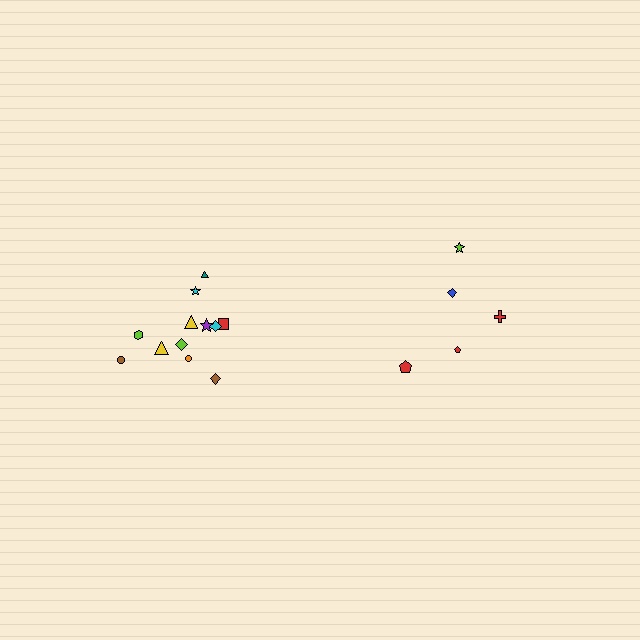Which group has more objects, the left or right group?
The left group.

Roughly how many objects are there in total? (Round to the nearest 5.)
Roughly 15 objects in total.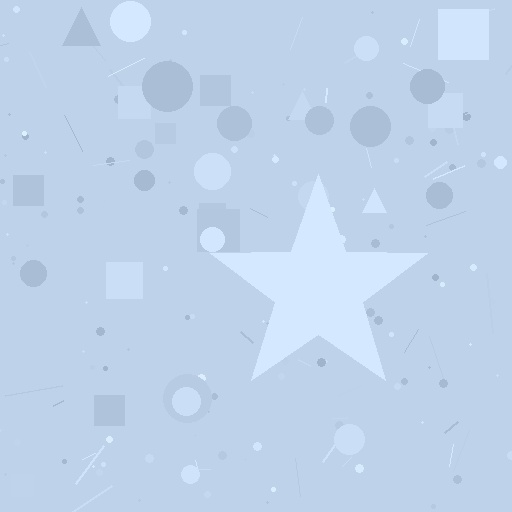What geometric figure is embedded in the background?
A star is embedded in the background.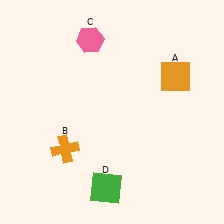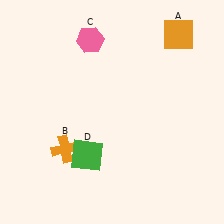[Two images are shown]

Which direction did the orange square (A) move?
The orange square (A) moved up.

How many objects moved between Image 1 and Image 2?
2 objects moved between the two images.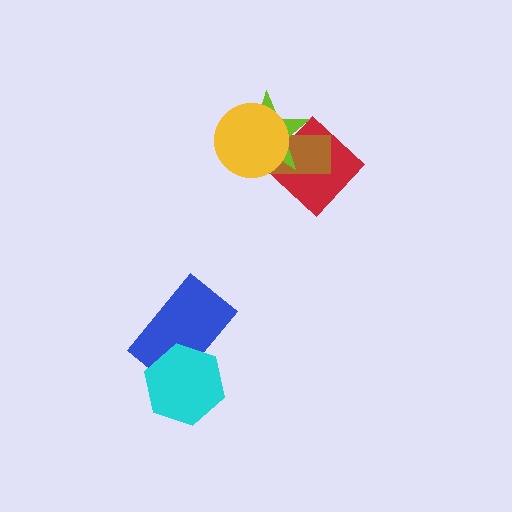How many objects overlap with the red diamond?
2 objects overlap with the red diamond.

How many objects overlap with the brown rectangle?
3 objects overlap with the brown rectangle.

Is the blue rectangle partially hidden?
Yes, it is partially covered by another shape.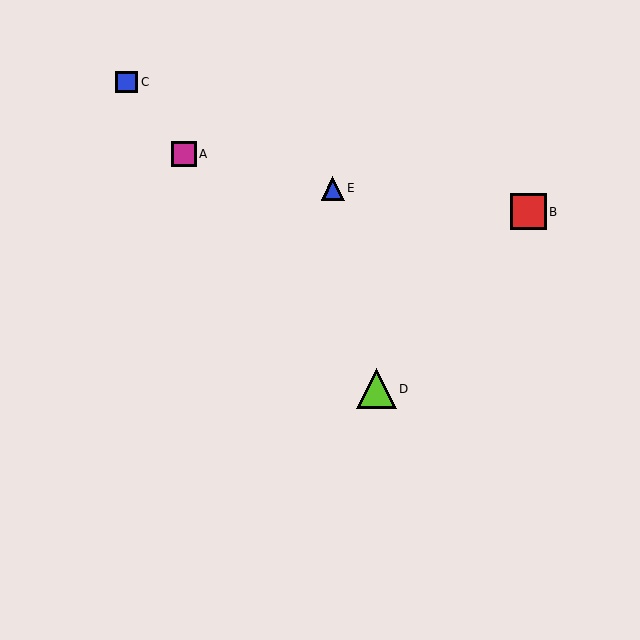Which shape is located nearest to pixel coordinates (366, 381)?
The lime triangle (labeled D) at (377, 389) is nearest to that location.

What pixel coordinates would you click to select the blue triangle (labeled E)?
Click at (333, 188) to select the blue triangle E.